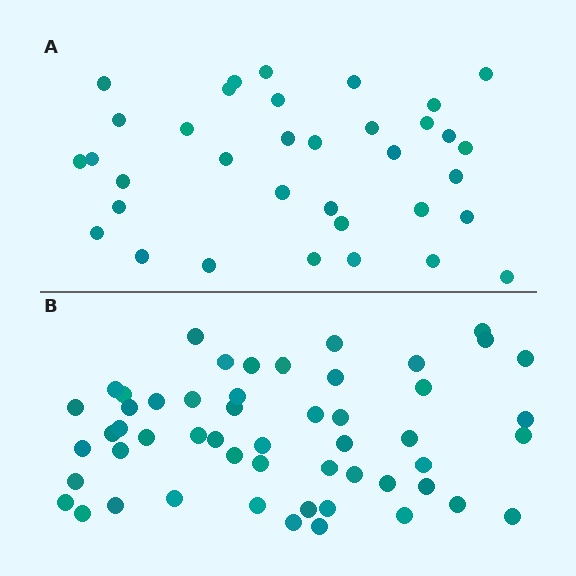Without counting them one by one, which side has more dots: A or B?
Region B (the bottom region) has more dots.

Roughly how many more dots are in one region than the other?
Region B has approximately 20 more dots than region A.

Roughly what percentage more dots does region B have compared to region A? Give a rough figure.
About 50% more.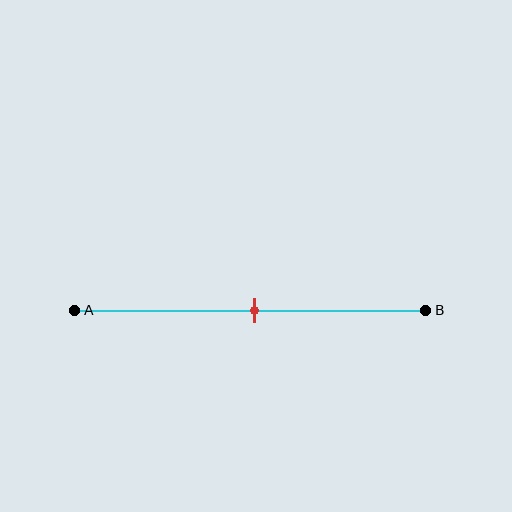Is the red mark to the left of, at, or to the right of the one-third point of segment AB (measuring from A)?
The red mark is to the right of the one-third point of segment AB.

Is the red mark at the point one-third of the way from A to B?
No, the mark is at about 50% from A, not at the 33% one-third point.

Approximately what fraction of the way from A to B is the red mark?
The red mark is approximately 50% of the way from A to B.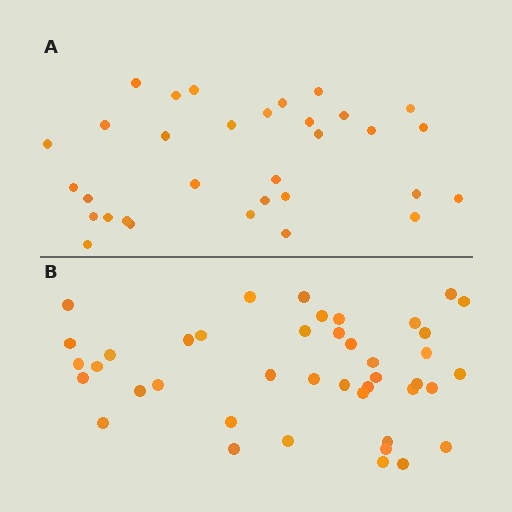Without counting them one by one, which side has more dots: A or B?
Region B (the bottom region) has more dots.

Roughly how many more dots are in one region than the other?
Region B has roughly 10 or so more dots than region A.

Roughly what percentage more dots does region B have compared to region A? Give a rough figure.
About 30% more.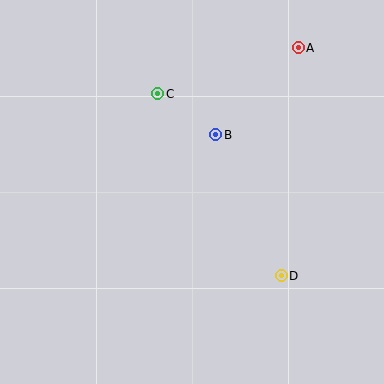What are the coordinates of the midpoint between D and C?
The midpoint between D and C is at (219, 185).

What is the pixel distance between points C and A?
The distance between C and A is 148 pixels.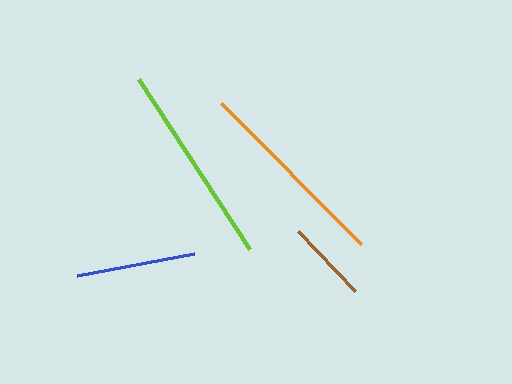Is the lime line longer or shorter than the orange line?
The lime line is longer than the orange line.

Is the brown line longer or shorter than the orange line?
The orange line is longer than the brown line.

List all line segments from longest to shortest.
From longest to shortest: lime, orange, blue, brown.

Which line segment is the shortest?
The brown line is the shortest at approximately 82 pixels.